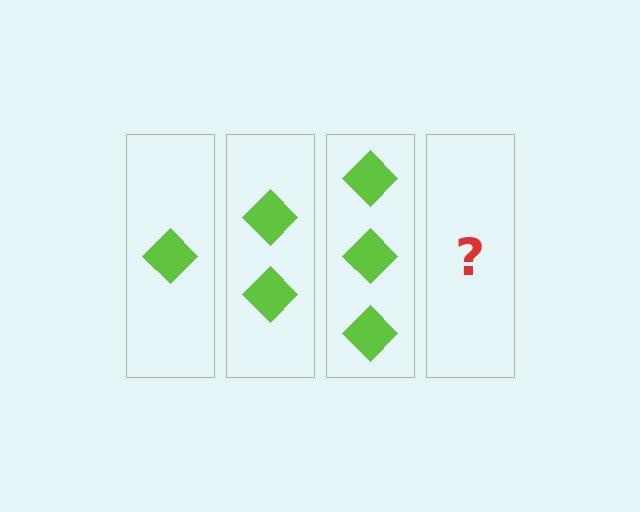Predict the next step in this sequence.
The next step is 4 diamonds.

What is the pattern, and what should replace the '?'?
The pattern is that each step adds one more diamond. The '?' should be 4 diamonds.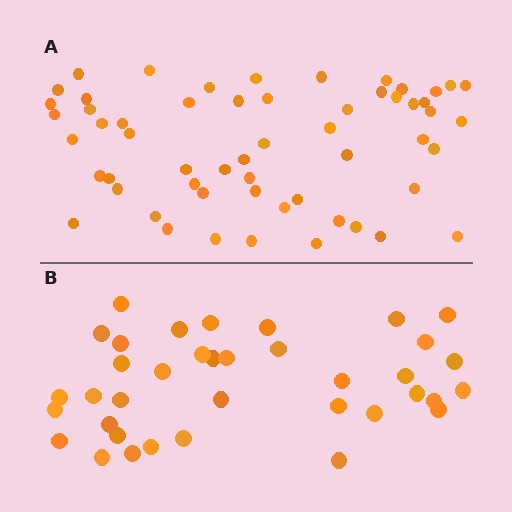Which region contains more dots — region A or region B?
Region A (the top region) has more dots.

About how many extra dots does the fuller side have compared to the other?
Region A has approximately 20 more dots than region B.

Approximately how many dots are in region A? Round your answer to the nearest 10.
About 60 dots. (The exact count is 57, which rounds to 60.)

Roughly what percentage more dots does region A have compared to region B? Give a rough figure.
About 55% more.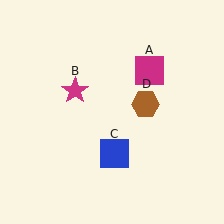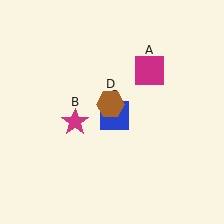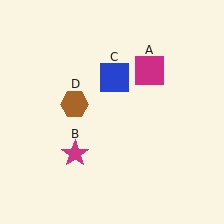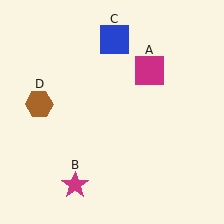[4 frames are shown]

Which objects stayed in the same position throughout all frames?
Magenta square (object A) remained stationary.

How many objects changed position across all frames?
3 objects changed position: magenta star (object B), blue square (object C), brown hexagon (object D).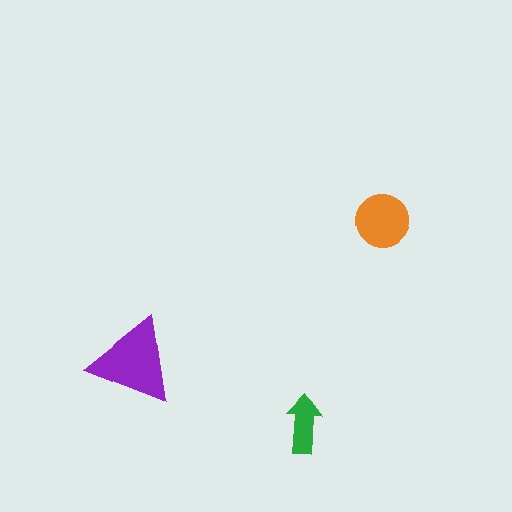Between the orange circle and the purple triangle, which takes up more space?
The purple triangle.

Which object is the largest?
The purple triangle.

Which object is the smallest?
The green arrow.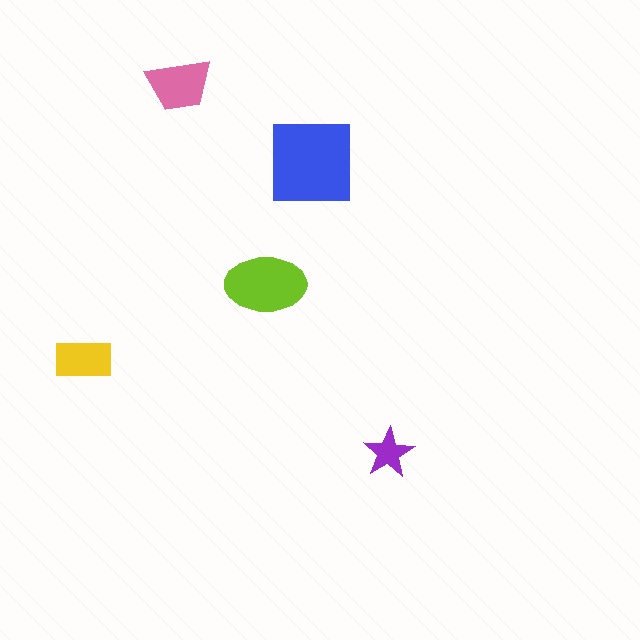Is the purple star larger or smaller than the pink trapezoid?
Smaller.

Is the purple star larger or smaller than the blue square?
Smaller.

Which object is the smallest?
The purple star.